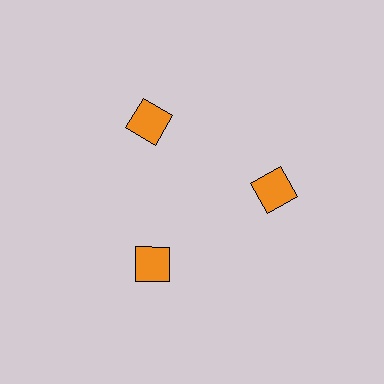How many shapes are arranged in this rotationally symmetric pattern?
There are 3 shapes, arranged in 3 groups of 1.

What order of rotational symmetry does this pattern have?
This pattern has 3-fold rotational symmetry.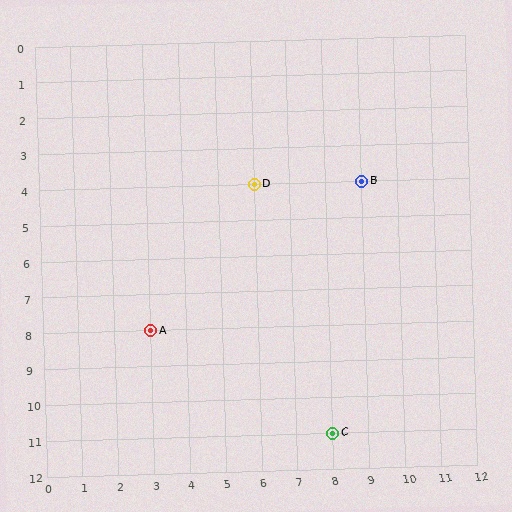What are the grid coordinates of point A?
Point A is at grid coordinates (3, 8).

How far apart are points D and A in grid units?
Points D and A are 3 columns and 4 rows apart (about 5.0 grid units diagonally).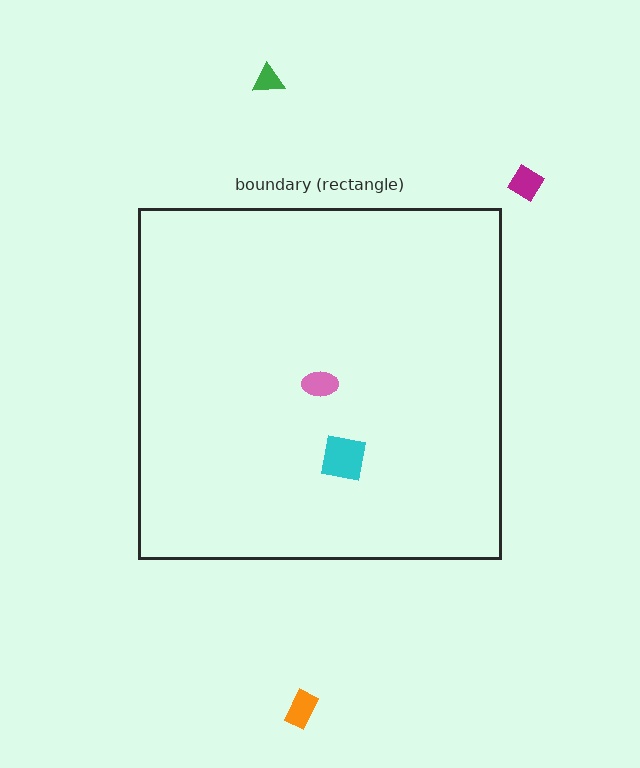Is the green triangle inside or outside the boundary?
Outside.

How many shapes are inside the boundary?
2 inside, 3 outside.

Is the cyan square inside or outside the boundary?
Inside.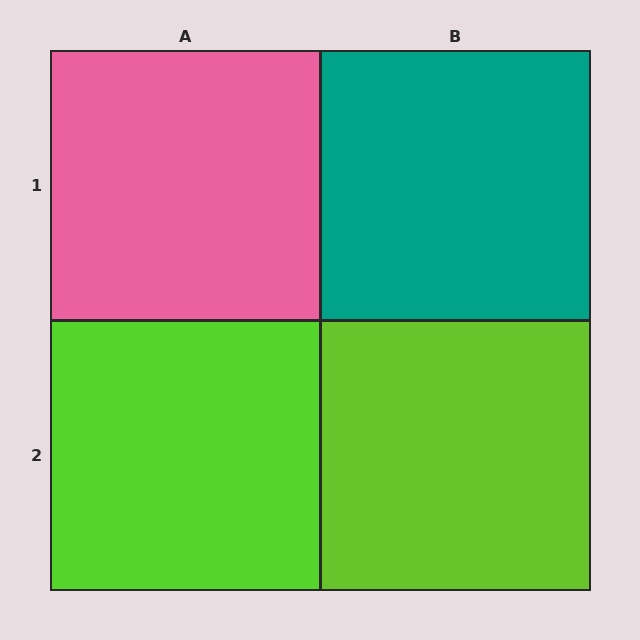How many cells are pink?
1 cell is pink.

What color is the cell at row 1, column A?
Pink.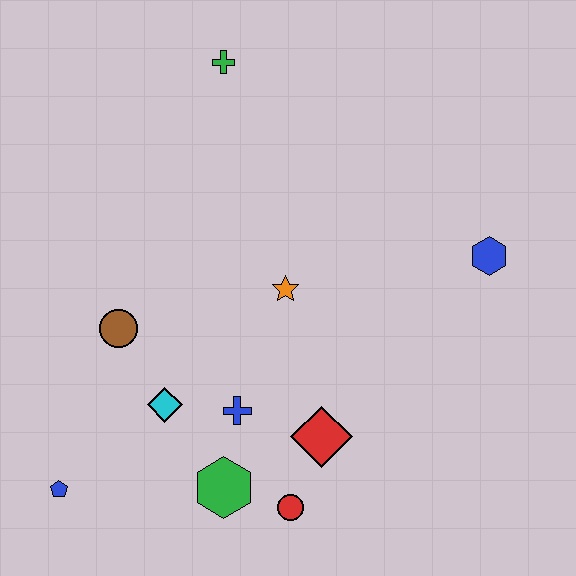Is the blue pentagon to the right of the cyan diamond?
No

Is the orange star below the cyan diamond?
No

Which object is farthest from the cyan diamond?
The blue hexagon is farthest from the cyan diamond.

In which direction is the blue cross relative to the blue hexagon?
The blue cross is to the left of the blue hexagon.